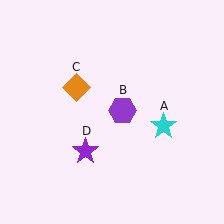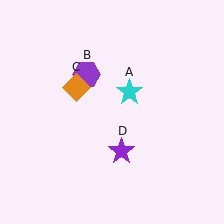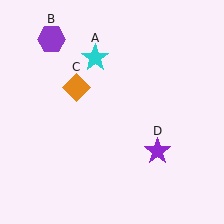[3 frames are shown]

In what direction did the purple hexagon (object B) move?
The purple hexagon (object B) moved up and to the left.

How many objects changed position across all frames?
3 objects changed position: cyan star (object A), purple hexagon (object B), purple star (object D).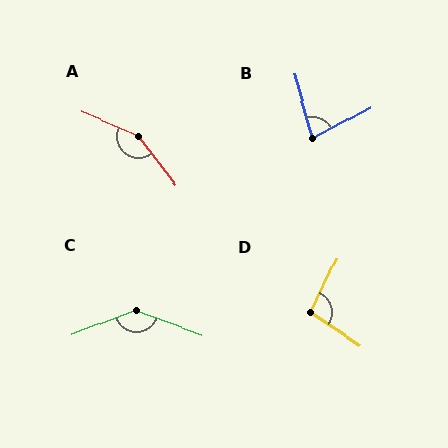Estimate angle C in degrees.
Approximately 138 degrees.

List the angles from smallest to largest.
B (77°), D (98°), C (138°), A (151°).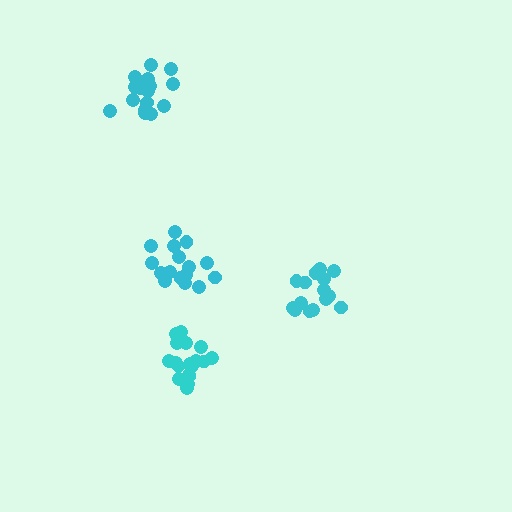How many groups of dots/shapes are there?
There are 4 groups.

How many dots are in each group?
Group 1: 15 dots, Group 2: 19 dots, Group 3: 17 dots, Group 4: 16 dots (67 total).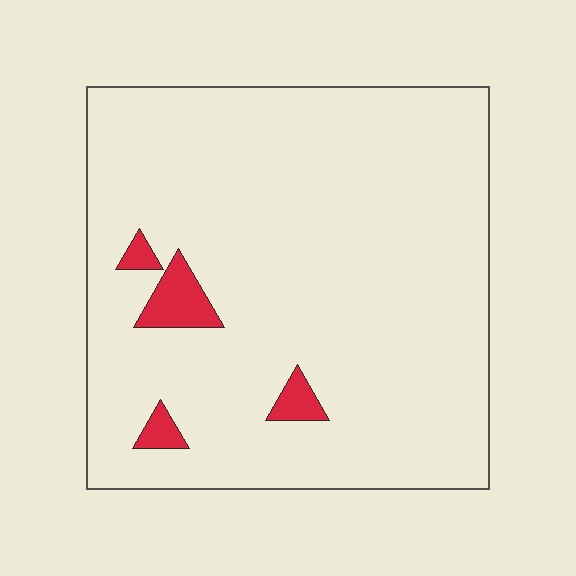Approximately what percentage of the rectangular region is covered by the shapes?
Approximately 5%.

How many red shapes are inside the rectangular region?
4.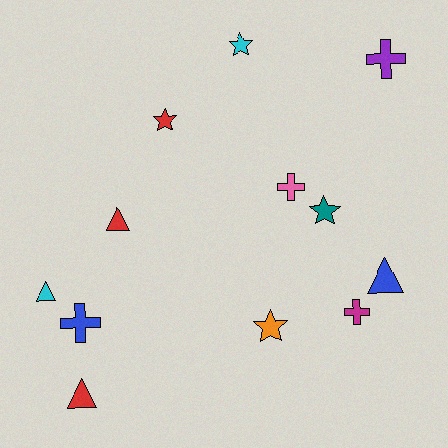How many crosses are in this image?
There are 4 crosses.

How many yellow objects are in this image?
There are no yellow objects.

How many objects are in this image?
There are 12 objects.